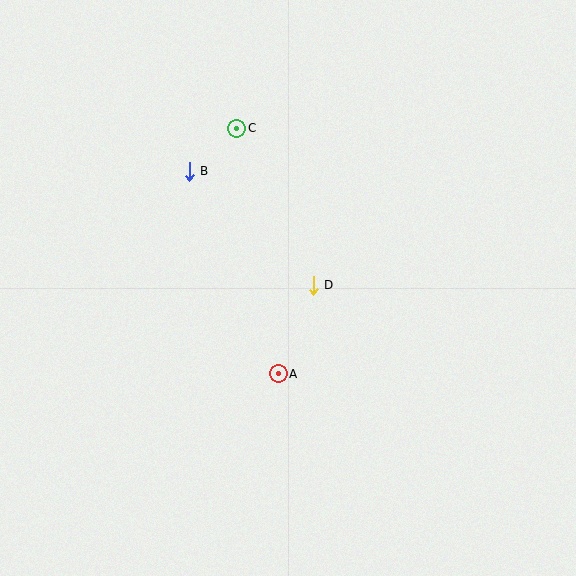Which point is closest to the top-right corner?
Point C is closest to the top-right corner.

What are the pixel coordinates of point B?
Point B is at (189, 171).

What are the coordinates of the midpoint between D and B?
The midpoint between D and B is at (251, 228).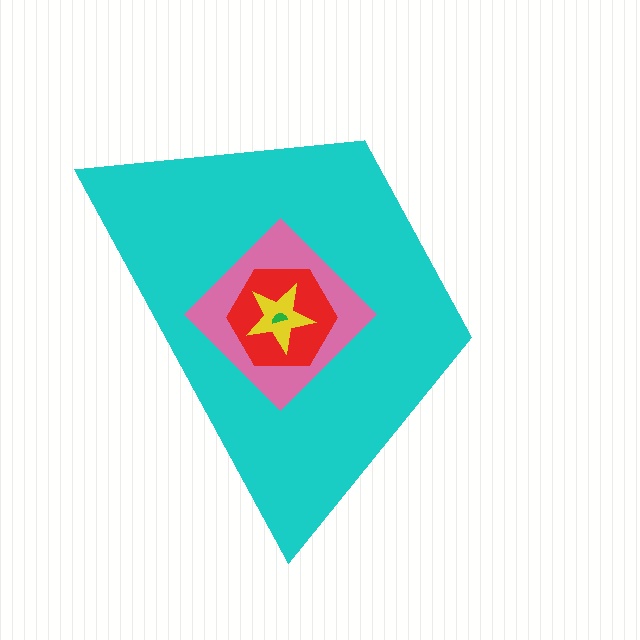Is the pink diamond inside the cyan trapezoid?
Yes.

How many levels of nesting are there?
5.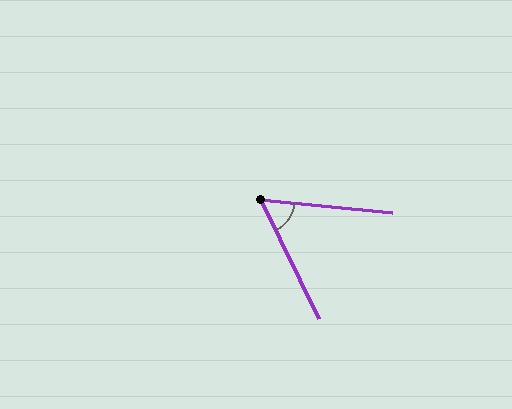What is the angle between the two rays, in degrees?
Approximately 59 degrees.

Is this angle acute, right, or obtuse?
It is acute.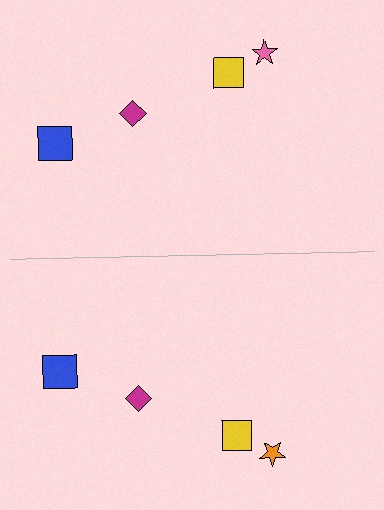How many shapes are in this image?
There are 8 shapes in this image.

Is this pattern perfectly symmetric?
No, the pattern is not perfectly symmetric. The orange star on the bottom side breaks the symmetry — its mirror counterpart is pink.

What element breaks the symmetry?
The orange star on the bottom side breaks the symmetry — its mirror counterpart is pink.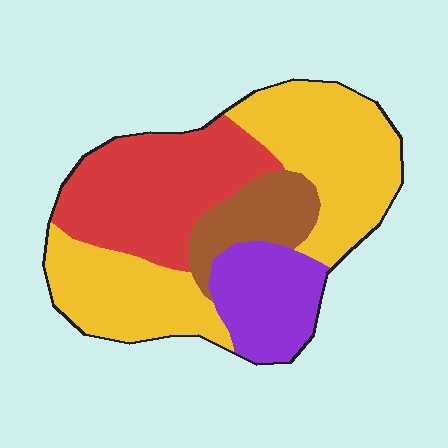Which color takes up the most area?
Yellow, at roughly 45%.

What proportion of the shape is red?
Red takes up about one quarter (1/4) of the shape.